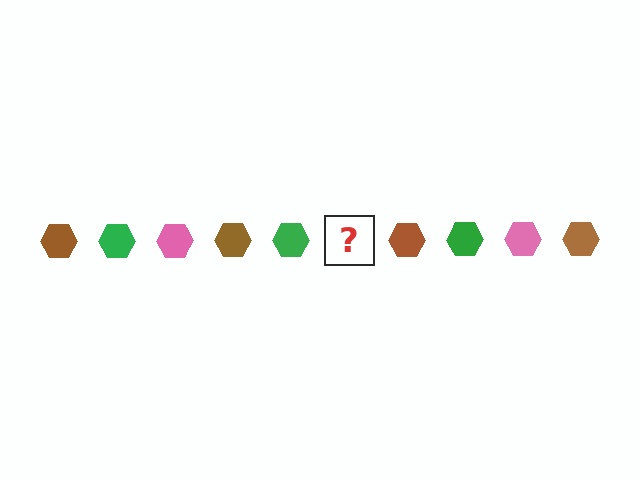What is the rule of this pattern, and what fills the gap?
The rule is that the pattern cycles through brown, green, pink hexagons. The gap should be filled with a pink hexagon.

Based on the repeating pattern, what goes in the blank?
The blank should be a pink hexagon.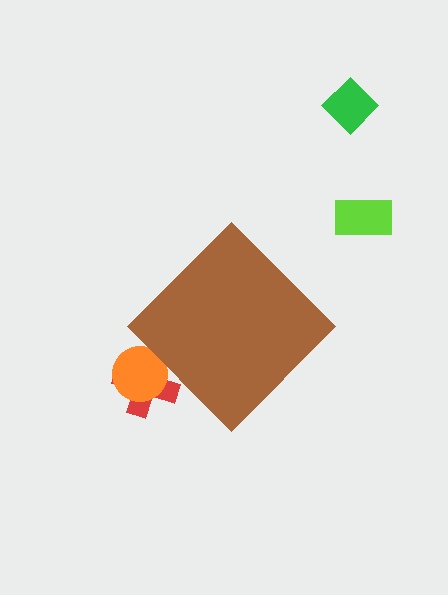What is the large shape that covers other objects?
A brown diamond.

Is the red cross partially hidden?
Yes, the red cross is partially hidden behind the brown diamond.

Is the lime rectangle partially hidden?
No, the lime rectangle is fully visible.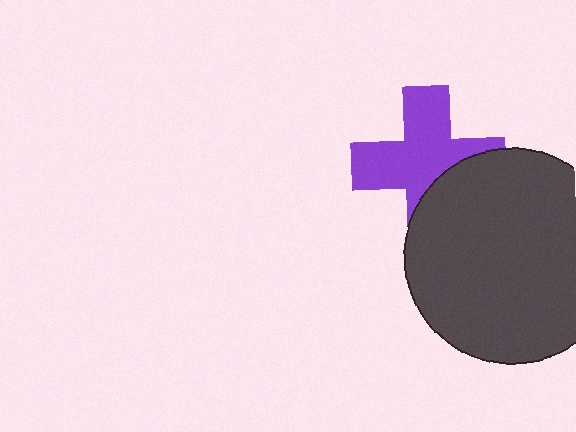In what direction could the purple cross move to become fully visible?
The purple cross could move toward the upper-left. That would shift it out from behind the dark gray circle entirely.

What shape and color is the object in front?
The object in front is a dark gray circle.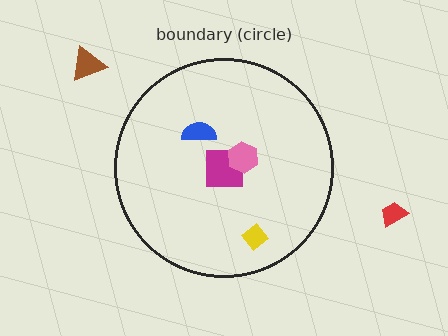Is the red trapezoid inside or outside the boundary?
Outside.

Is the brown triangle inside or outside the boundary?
Outside.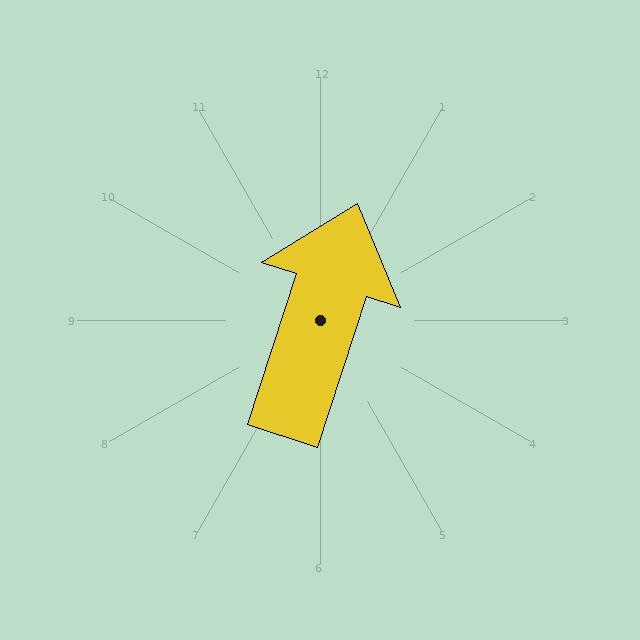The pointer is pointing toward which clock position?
Roughly 1 o'clock.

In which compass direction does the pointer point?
North.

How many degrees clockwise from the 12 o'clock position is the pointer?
Approximately 18 degrees.